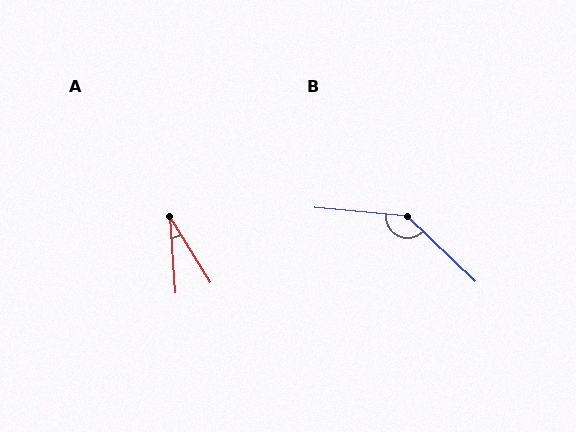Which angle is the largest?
B, at approximately 141 degrees.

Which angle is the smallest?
A, at approximately 28 degrees.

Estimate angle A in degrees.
Approximately 28 degrees.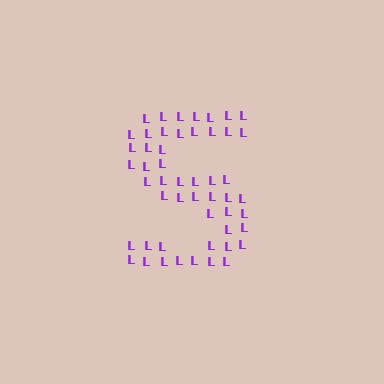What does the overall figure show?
The overall figure shows the letter S.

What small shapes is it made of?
It is made of small letter L's.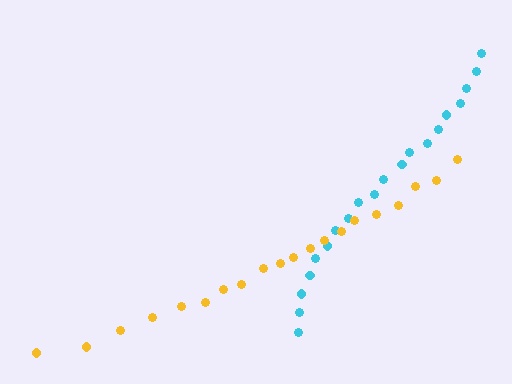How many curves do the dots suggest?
There are 2 distinct paths.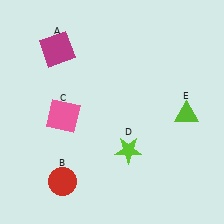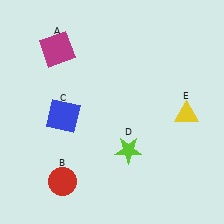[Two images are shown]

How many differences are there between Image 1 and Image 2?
There are 2 differences between the two images.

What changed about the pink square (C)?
In Image 1, C is pink. In Image 2, it changed to blue.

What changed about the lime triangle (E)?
In Image 1, E is lime. In Image 2, it changed to yellow.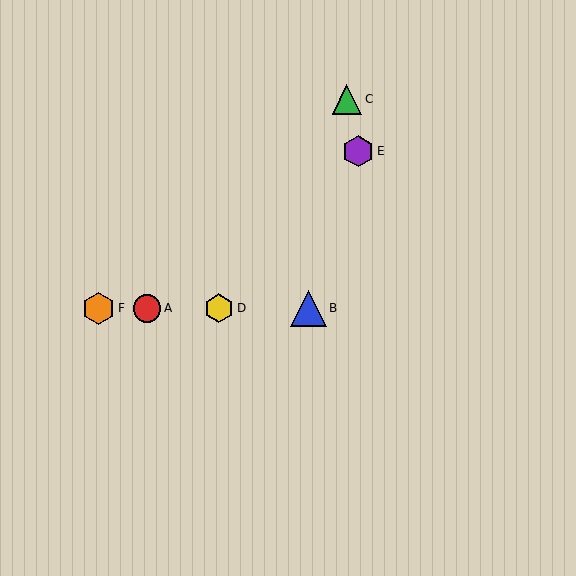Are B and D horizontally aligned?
Yes, both are at y≈308.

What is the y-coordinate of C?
Object C is at y≈99.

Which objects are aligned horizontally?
Objects A, B, D, F are aligned horizontally.